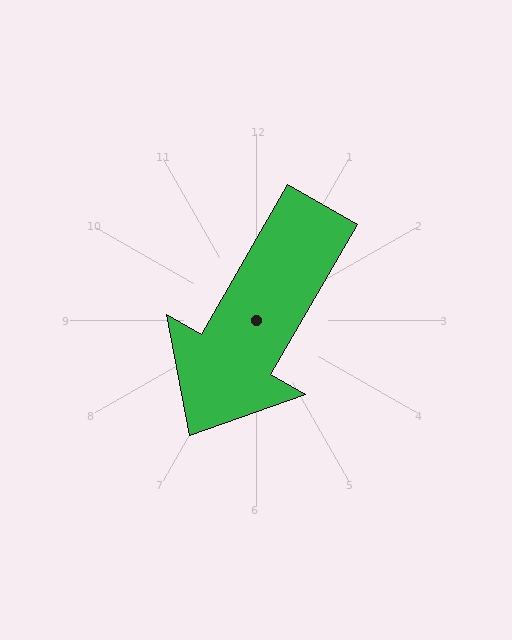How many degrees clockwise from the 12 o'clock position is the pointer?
Approximately 210 degrees.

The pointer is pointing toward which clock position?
Roughly 7 o'clock.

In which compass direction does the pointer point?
Southwest.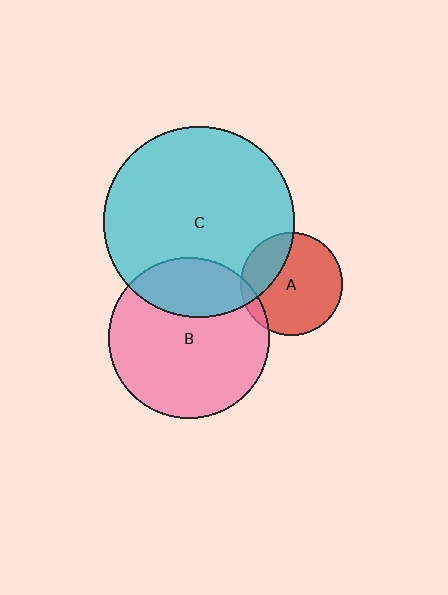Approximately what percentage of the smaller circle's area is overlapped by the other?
Approximately 25%.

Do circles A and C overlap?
Yes.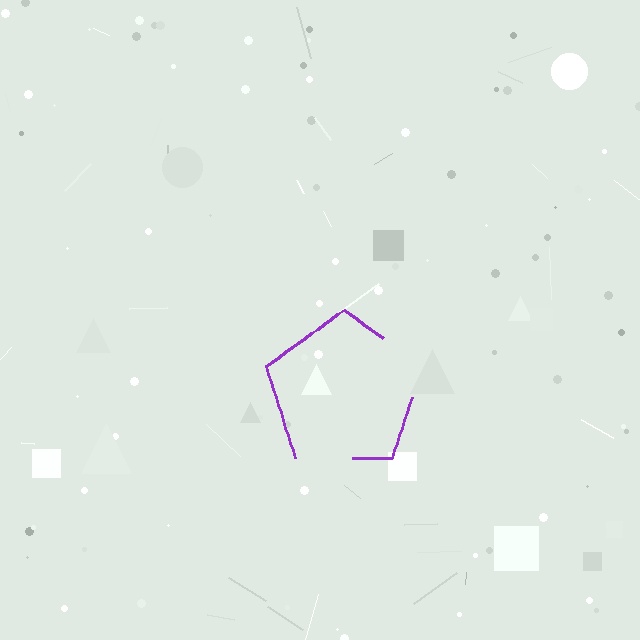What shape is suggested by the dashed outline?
The dashed outline suggests a pentagon.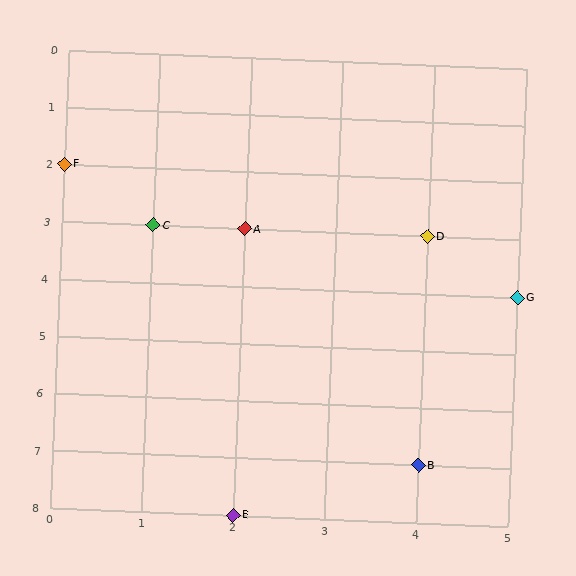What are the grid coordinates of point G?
Point G is at grid coordinates (5, 4).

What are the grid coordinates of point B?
Point B is at grid coordinates (4, 7).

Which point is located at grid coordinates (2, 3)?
Point A is at (2, 3).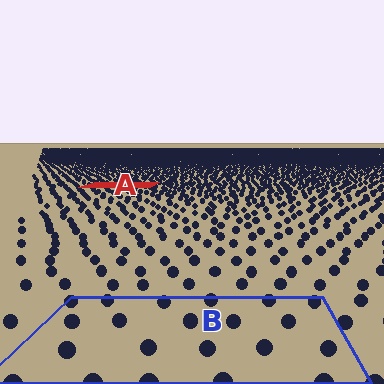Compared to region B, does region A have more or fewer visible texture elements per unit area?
Region A has more texture elements per unit area — they are packed more densely because it is farther away.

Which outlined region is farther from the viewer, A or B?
Region A is farther from the viewer — the texture elements inside it appear smaller and more densely packed.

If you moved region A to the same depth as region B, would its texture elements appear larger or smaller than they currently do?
They would appear larger. At a closer depth, the same texture elements are projected at a bigger on-screen size.